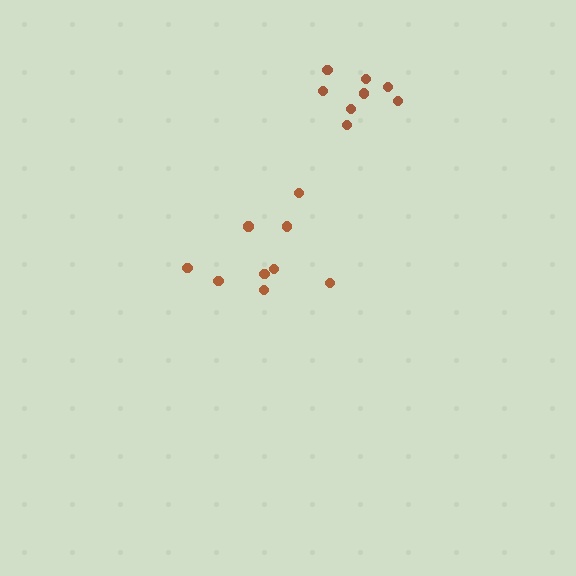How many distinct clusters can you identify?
There are 2 distinct clusters.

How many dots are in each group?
Group 1: 8 dots, Group 2: 9 dots (17 total).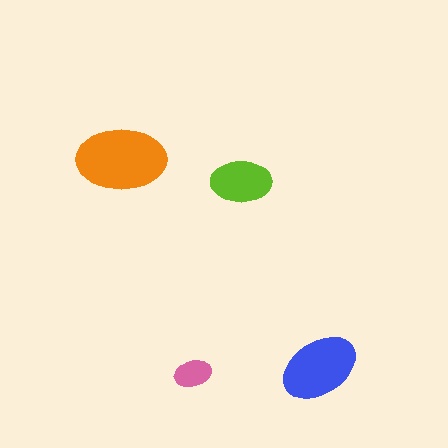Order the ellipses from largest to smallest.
the orange one, the blue one, the lime one, the pink one.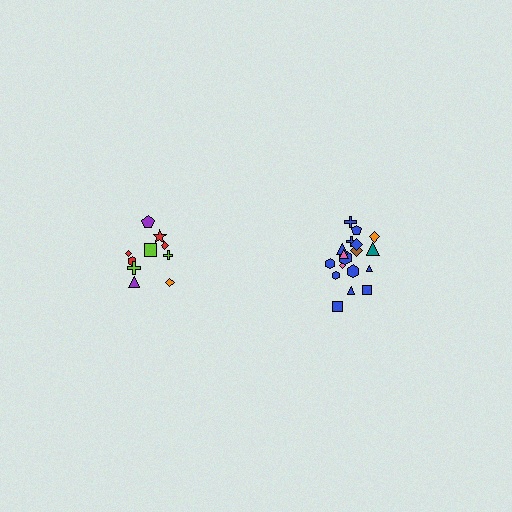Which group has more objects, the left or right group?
The right group.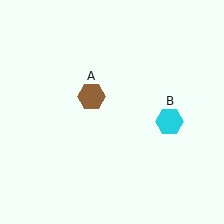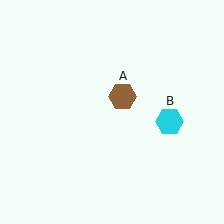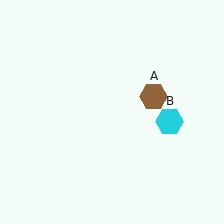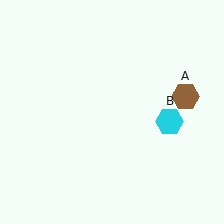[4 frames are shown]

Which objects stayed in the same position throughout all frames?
Cyan hexagon (object B) remained stationary.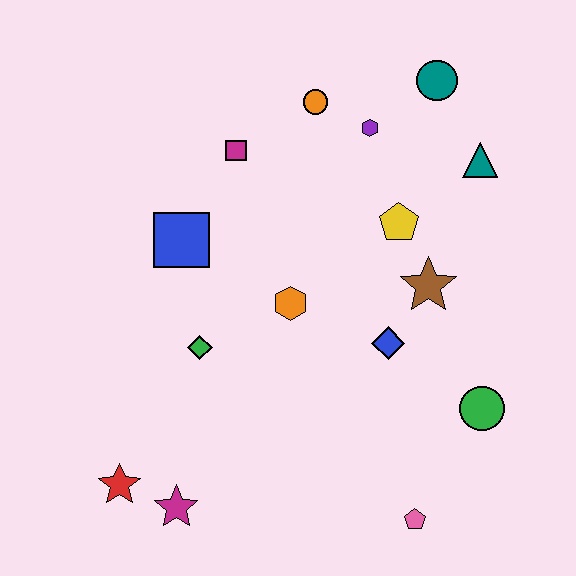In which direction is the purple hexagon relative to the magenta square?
The purple hexagon is to the right of the magenta square.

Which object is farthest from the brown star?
The red star is farthest from the brown star.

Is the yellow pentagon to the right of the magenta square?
Yes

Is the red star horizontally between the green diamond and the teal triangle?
No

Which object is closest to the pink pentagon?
The green circle is closest to the pink pentagon.